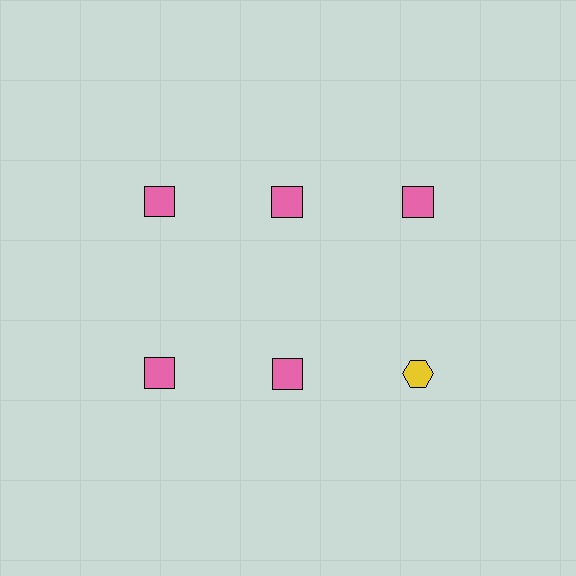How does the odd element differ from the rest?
It differs in both color (yellow instead of pink) and shape (hexagon instead of square).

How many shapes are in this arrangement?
There are 6 shapes arranged in a grid pattern.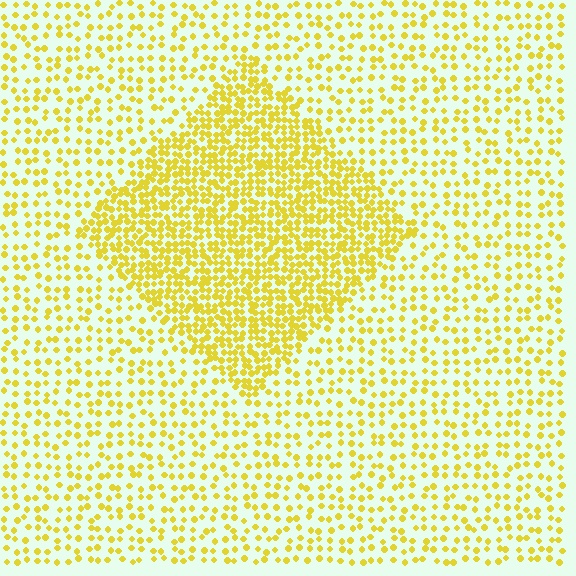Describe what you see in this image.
The image contains small yellow elements arranged at two different densities. A diamond-shaped region is visible where the elements are more densely packed than the surrounding area.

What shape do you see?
I see a diamond.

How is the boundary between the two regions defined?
The boundary is defined by a change in element density (approximately 2.3x ratio). All elements are the same color, size, and shape.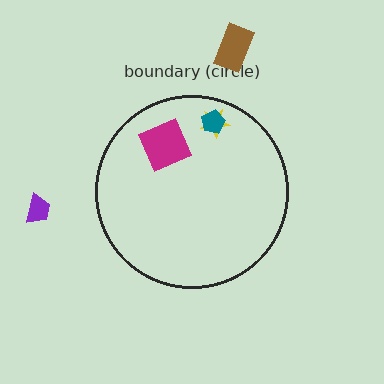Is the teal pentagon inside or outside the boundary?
Inside.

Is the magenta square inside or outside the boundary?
Inside.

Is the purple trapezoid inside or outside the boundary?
Outside.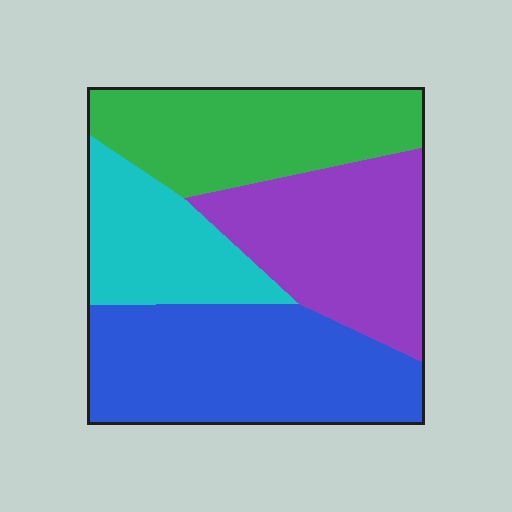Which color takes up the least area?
Cyan, at roughly 15%.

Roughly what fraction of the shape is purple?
Purple takes up between a sixth and a third of the shape.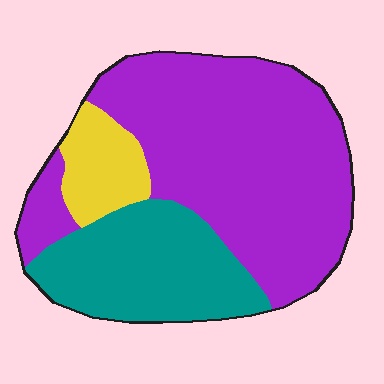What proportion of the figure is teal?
Teal takes up between a sixth and a third of the figure.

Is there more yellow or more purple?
Purple.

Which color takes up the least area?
Yellow, at roughly 10%.